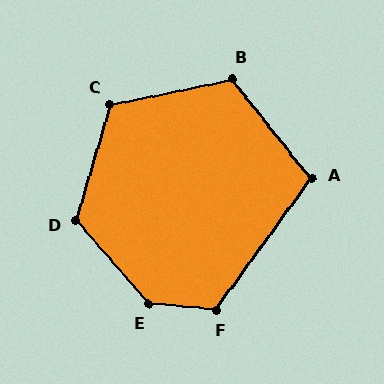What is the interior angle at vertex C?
Approximately 118 degrees (obtuse).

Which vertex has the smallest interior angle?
A, at approximately 106 degrees.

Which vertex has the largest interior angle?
E, at approximately 136 degrees.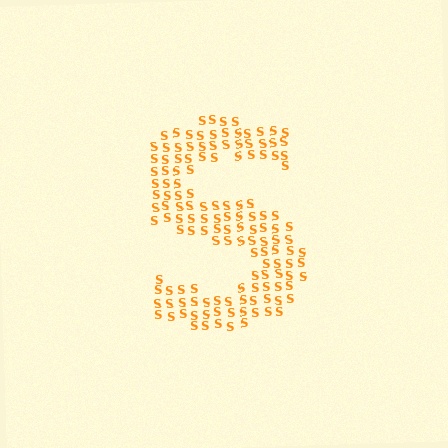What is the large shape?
The large shape is the letter S.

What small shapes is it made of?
It is made of small letter S's.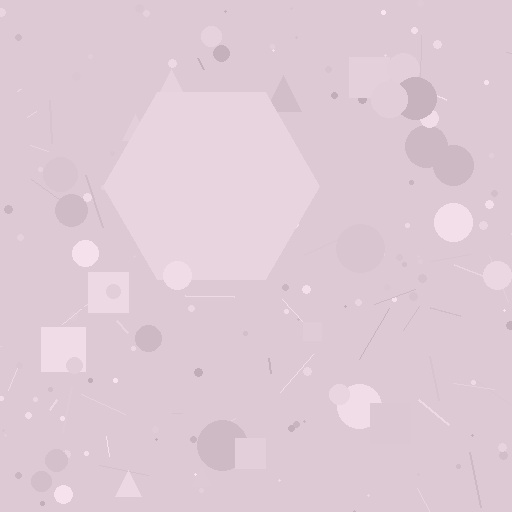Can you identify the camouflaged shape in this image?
The camouflaged shape is a hexagon.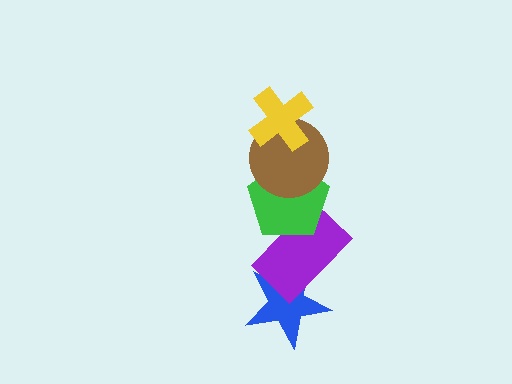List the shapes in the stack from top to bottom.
From top to bottom: the yellow cross, the brown circle, the green pentagon, the purple rectangle, the blue star.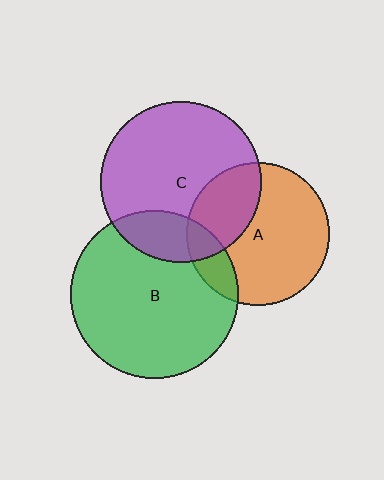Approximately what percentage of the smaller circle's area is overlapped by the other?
Approximately 20%.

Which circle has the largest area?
Circle B (green).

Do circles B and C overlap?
Yes.